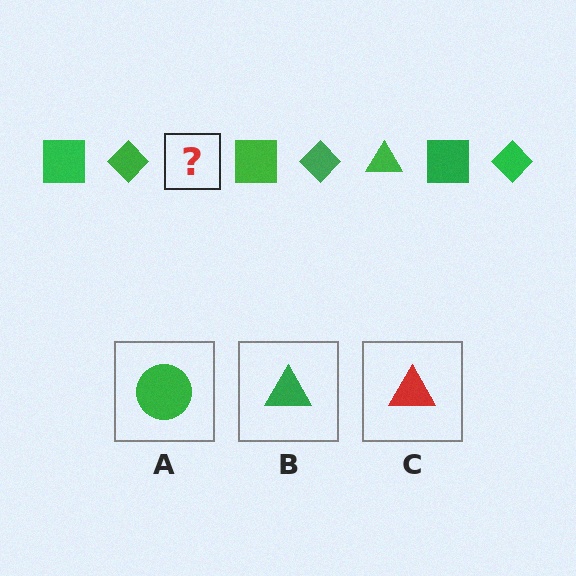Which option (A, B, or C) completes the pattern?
B.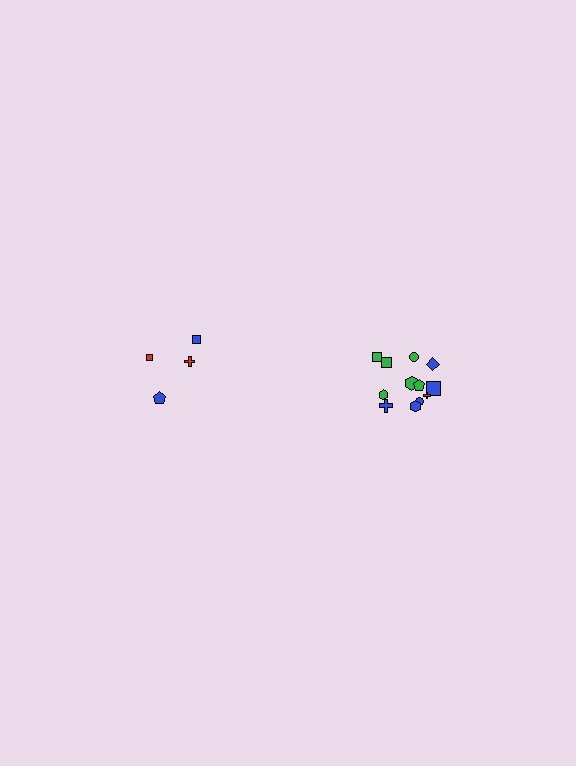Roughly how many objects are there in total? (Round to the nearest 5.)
Roughly 15 objects in total.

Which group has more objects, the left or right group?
The right group.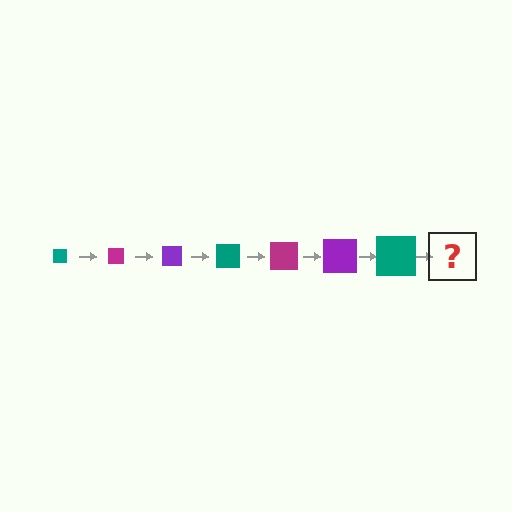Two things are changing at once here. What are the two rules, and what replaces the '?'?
The two rules are that the square grows larger each step and the color cycles through teal, magenta, and purple. The '?' should be a magenta square, larger than the previous one.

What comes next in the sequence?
The next element should be a magenta square, larger than the previous one.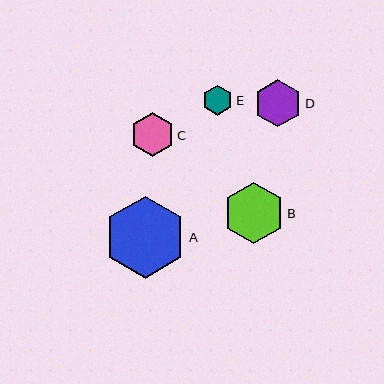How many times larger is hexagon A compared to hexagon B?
Hexagon A is approximately 1.4 times the size of hexagon B.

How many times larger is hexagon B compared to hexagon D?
Hexagon B is approximately 1.3 times the size of hexagon D.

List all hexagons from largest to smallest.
From largest to smallest: A, B, D, C, E.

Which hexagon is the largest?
Hexagon A is the largest with a size of approximately 83 pixels.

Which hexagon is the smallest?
Hexagon E is the smallest with a size of approximately 30 pixels.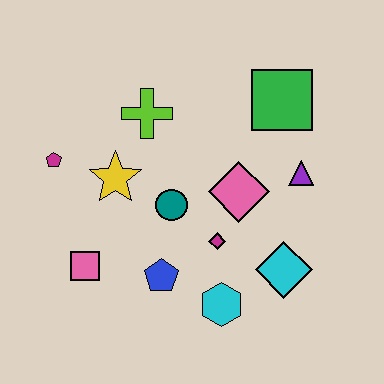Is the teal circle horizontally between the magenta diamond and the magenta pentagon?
Yes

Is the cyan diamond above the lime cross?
No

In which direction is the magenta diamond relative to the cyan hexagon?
The magenta diamond is above the cyan hexagon.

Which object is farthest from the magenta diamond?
The magenta pentagon is farthest from the magenta diamond.